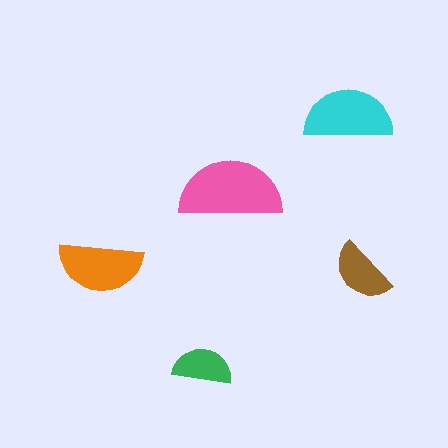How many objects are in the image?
There are 5 objects in the image.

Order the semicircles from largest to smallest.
the pink one, the cyan one, the orange one, the brown one, the green one.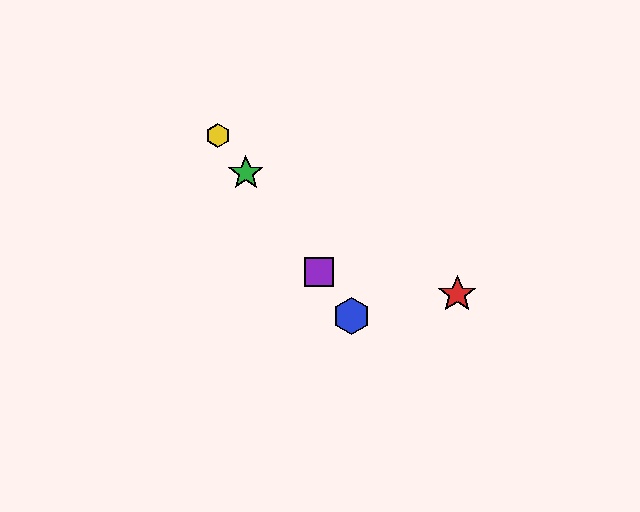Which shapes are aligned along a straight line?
The blue hexagon, the green star, the yellow hexagon, the purple square are aligned along a straight line.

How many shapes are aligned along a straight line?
4 shapes (the blue hexagon, the green star, the yellow hexagon, the purple square) are aligned along a straight line.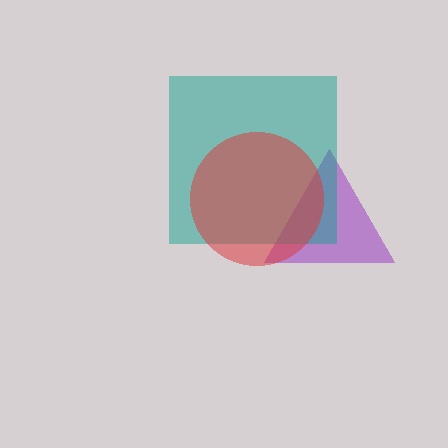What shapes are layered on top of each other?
The layered shapes are: a purple triangle, a teal square, a red circle.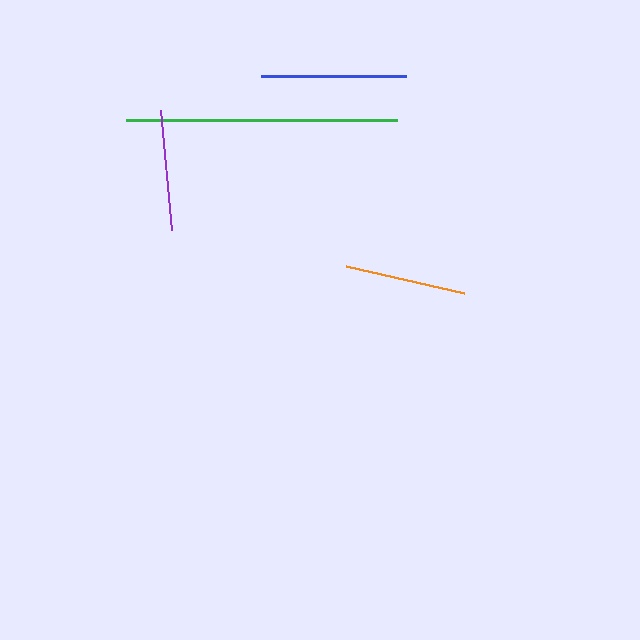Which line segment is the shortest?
The orange line is the shortest at approximately 120 pixels.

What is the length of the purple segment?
The purple segment is approximately 121 pixels long.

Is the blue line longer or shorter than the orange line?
The blue line is longer than the orange line.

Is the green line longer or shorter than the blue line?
The green line is longer than the blue line.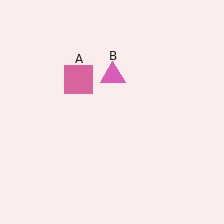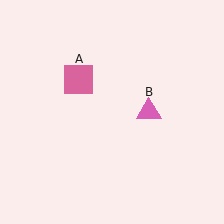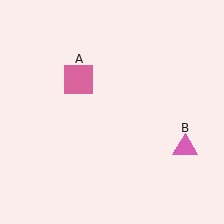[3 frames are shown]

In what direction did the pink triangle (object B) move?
The pink triangle (object B) moved down and to the right.